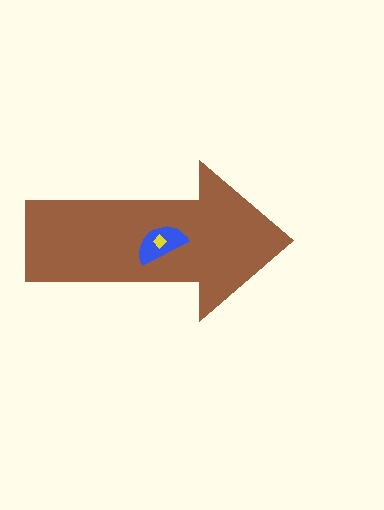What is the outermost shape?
The brown arrow.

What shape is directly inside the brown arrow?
The blue semicircle.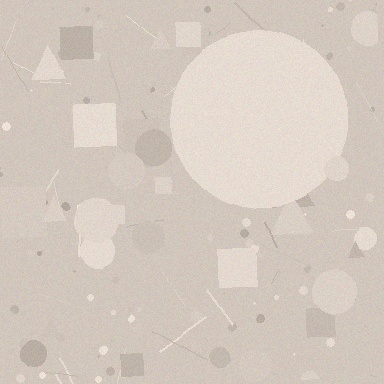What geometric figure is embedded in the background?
A circle is embedded in the background.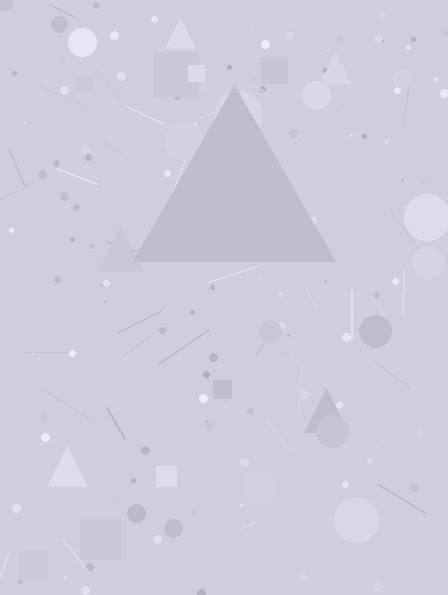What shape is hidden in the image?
A triangle is hidden in the image.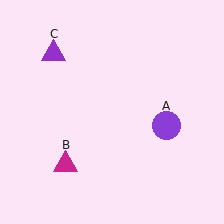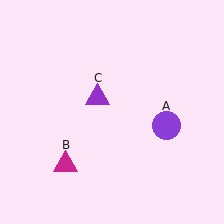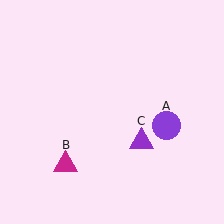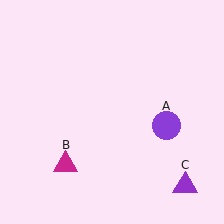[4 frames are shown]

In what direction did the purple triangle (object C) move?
The purple triangle (object C) moved down and to the right.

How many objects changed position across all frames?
1 object changed position: purple triangle (object C).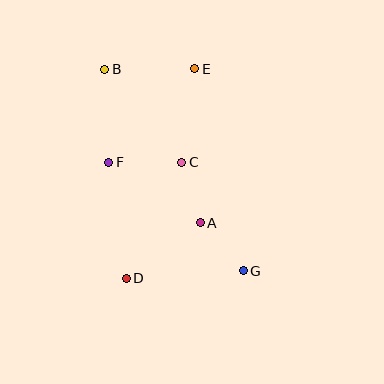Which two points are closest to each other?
Points A and C are closest to each other.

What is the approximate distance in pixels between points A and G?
The distance between A and G is approximately 65 pixels.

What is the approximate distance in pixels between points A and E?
The distance between A and E is approximately 154 pixels.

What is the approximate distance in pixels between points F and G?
The distance between F and G is approximately 173 pixels.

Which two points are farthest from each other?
Points B and G are farthest from each other.